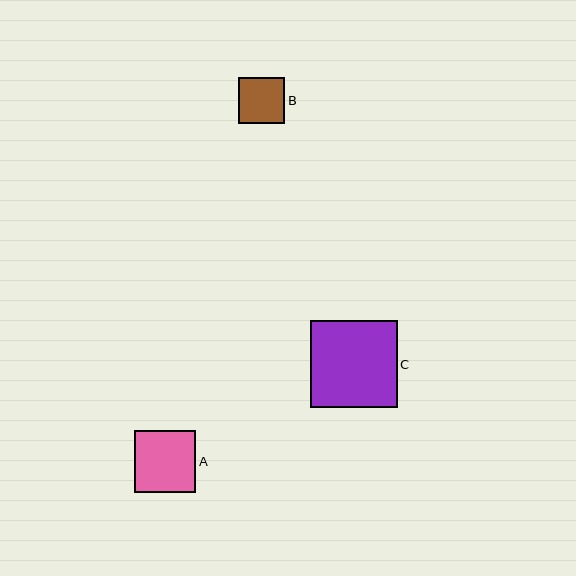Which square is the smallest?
Square B is the smallest with a size of approximately 47 pixels.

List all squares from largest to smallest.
From largest to smallest: C, A, B.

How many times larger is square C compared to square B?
Square C is approximately 1.9 times the size of square B.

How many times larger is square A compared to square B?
Square A is approximately 1.3 times the size of square B.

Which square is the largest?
Square C is the largest with a size of approximately 87 pixels.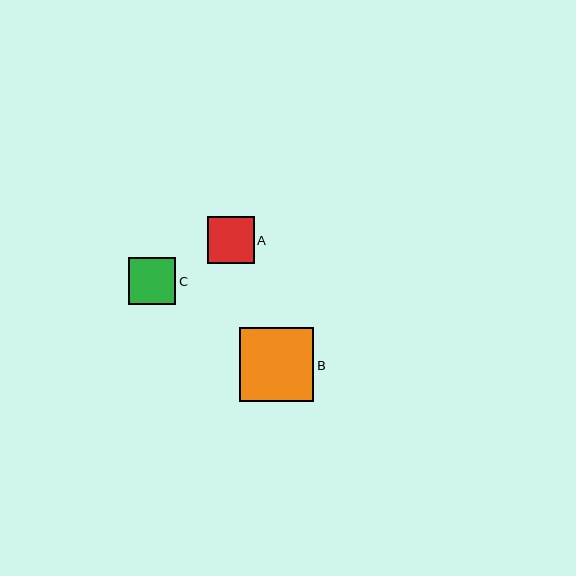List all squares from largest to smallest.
From largest to smallest: B, A, C.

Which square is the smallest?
Square C is the smallest with a size of approximately 47 pixels.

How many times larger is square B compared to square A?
Square B is approximately 1.6 times the size of square A.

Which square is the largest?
Square B is the largest with a size of approximately 74 pixels.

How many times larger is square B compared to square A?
Square B is approximately 1.6 times the size of square A.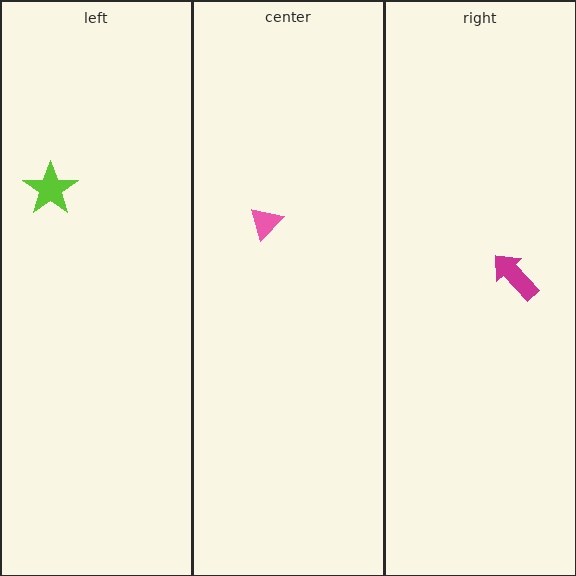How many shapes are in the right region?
1.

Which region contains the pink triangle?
The center region.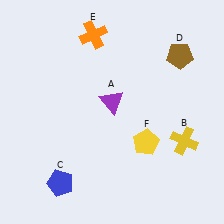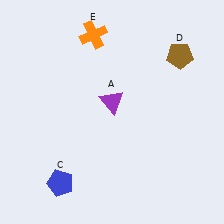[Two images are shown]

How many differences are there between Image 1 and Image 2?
There are 2 differences between the two images.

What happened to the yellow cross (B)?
The yellow cross (B) was removed in Image 2. It was in the bottom-right area of Image 1.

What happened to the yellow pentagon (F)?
The yellow pentagon (F) was removed in Image 2. It was in the bottom-right area of Image 1.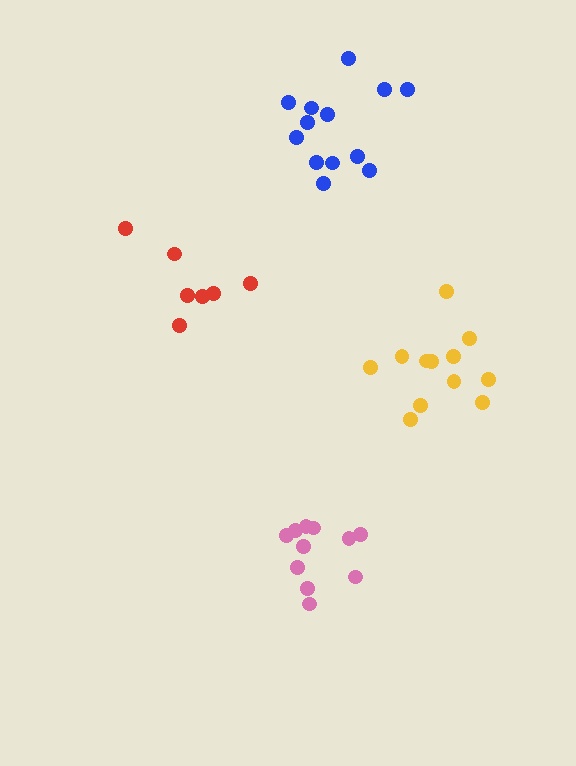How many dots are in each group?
Group 1: 13 dots, Group 2: 11 dots, Group 3: 7 dots, Group 4: 12 dots (43 total).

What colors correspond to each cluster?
The clusters are colored: blue, pink, red, yellow.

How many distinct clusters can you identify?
There are 4 distinct clusters.